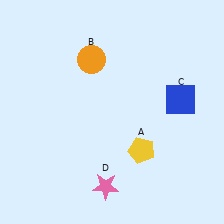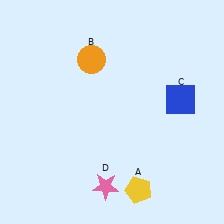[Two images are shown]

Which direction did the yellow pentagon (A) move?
The yellow pentagon (A) moved down.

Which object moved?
The yellow pentagon (A) moved down.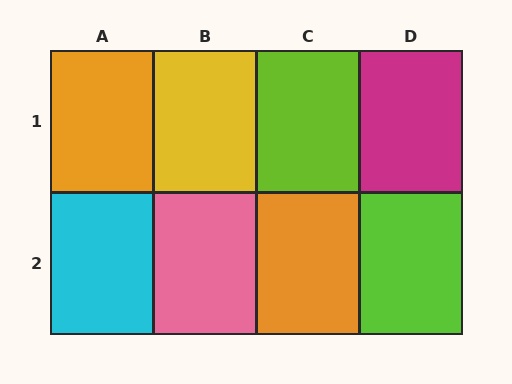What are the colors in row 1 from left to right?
Orange, yellow, lime, magenta.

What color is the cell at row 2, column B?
Pink.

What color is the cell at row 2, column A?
Cyan.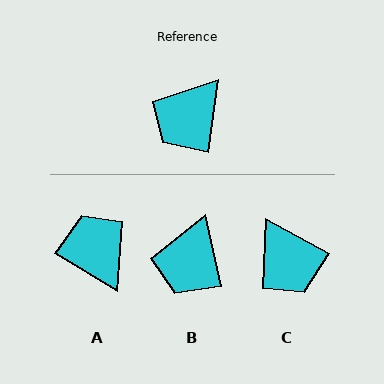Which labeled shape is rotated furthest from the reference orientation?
A, about 112 degrees away.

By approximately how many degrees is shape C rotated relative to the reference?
Approximately 70 degrees counter-clockwise.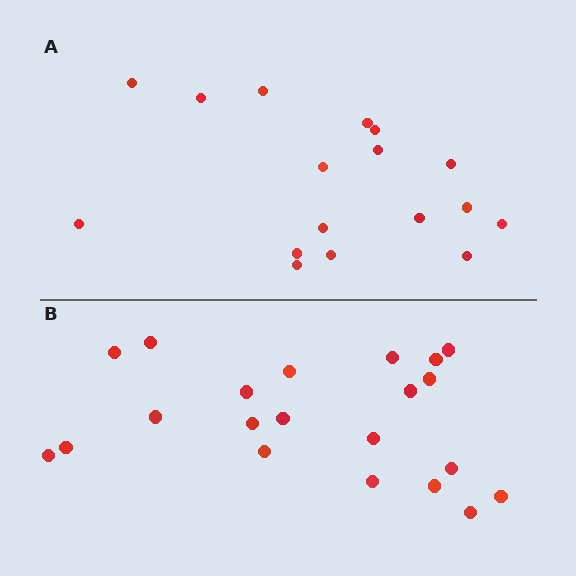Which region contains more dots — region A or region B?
Region B (the bottom region) has more dots.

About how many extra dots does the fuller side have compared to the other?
Region B has about 4 more dots than region A.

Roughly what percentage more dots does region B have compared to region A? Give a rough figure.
About 25% more.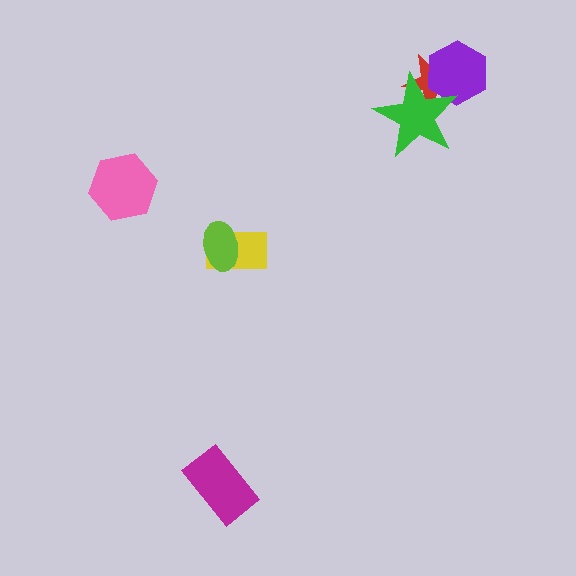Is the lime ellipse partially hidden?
No, no other shape covers it.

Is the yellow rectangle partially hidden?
Yes, it is partially covered by another shape.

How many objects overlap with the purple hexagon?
2 objects overlap with the purple hexagon.